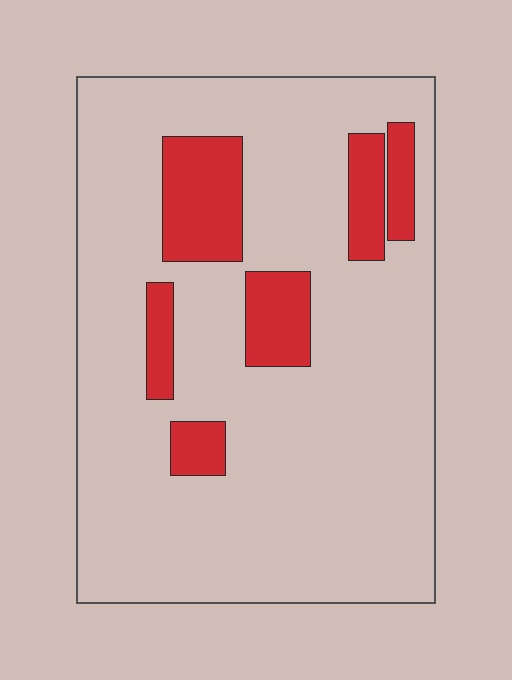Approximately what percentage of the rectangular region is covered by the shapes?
Approximately 15%.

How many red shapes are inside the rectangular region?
6.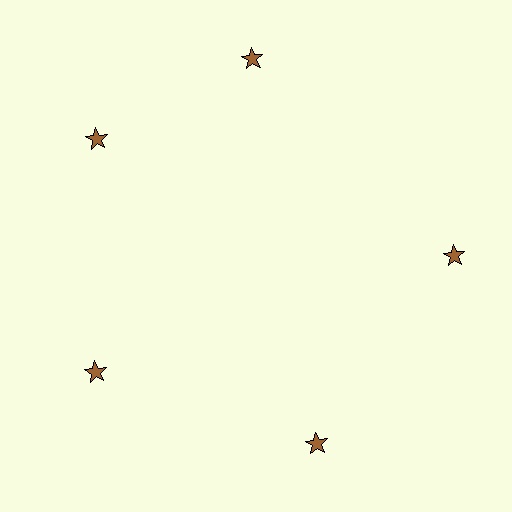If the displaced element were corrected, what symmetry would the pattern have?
It would have 5-fold rotational symmetry — the pattern would map onto itself every 72 degrees.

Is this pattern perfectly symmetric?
No. The 5 brown stars are arranged in a ring, but one element near the 1 o'clock position is rotated out of alignment along the ring, breaking the 5-fold rotational symmetry.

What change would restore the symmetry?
The symmetry would be restored by rotating it back into even spacing with its neighbors so that all 5 stars sit at equal angles and equal distance from the center.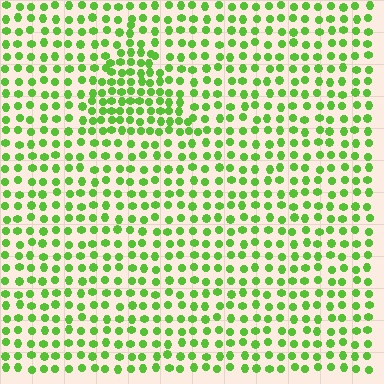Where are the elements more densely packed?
The elements are more densely packed inside the triangle boundary.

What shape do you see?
I see a triangle.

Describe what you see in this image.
The image contains small lime elements arranged at two different densities. A triangle-shaped region is visible where the elements are more densely packed than the surrounding area.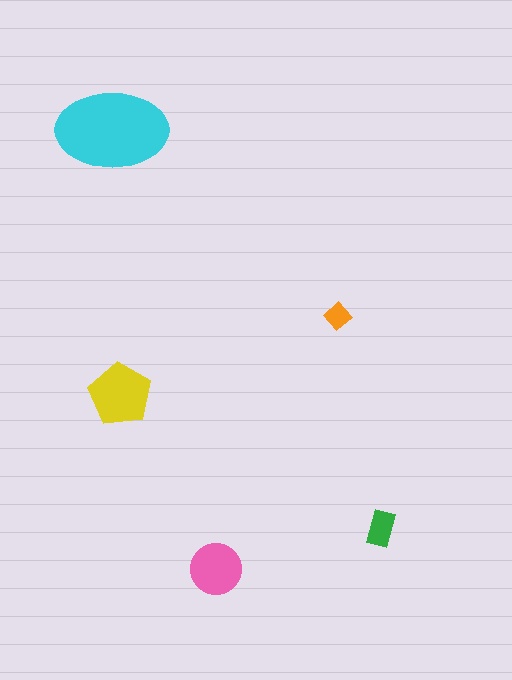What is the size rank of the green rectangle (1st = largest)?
4th.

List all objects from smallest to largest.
The orange diamond, the green rectangle, the pink circle, the yellow pentagon, the cyan ellipse.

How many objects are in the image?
There are 5 objects in the image.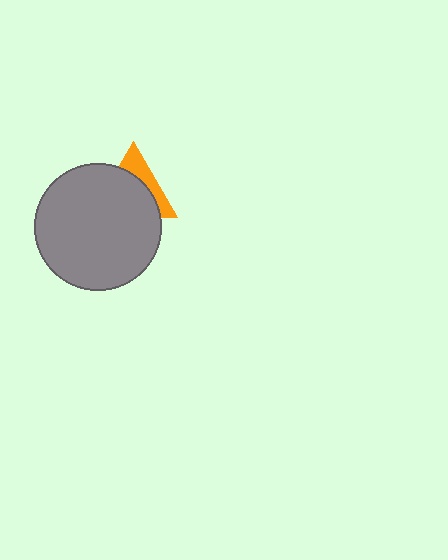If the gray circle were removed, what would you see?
You would see the complete orange triangle.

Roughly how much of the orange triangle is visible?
A small part of it is visible (roughly 34%).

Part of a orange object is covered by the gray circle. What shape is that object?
It is a triangle.